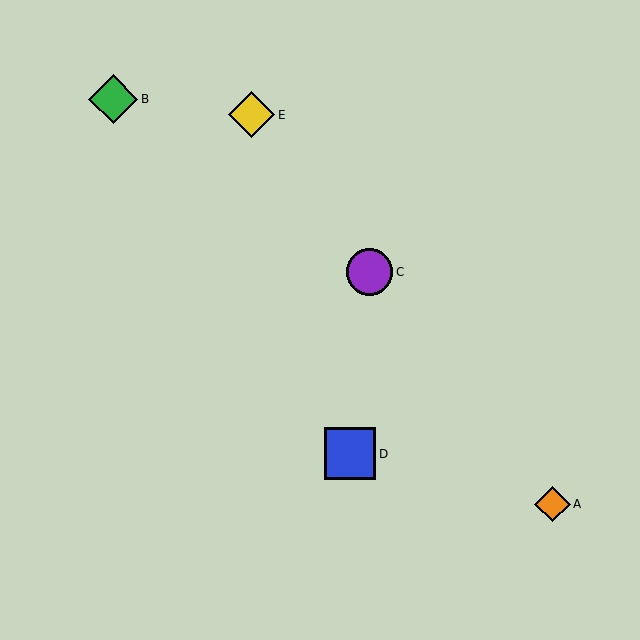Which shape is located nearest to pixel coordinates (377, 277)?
The purple circle (labeled C) at (370, 272) is nearest to that location.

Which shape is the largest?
The blue square (labeled D) is the largest.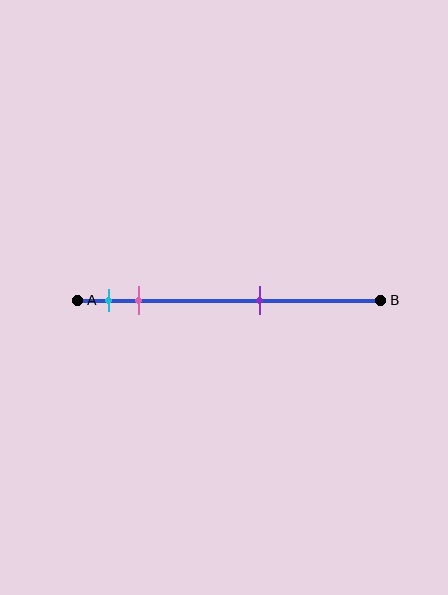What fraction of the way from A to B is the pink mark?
The pink mark is approximately 20% (0.2) of the way from A to B.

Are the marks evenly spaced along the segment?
No, the marks are not evenly spaced.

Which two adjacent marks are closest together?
The cyan and pink marks are the closest adjacent pair.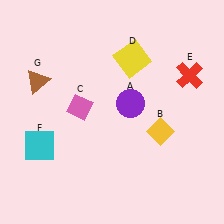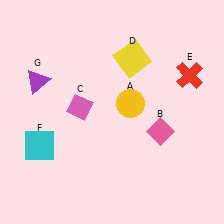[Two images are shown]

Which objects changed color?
A changed from purple to yellow. B changed from yellow to pink. G changed from brown to purple.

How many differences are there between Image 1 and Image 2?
There are 3 differences between the two images.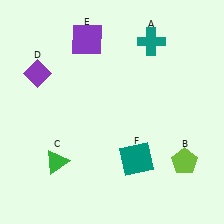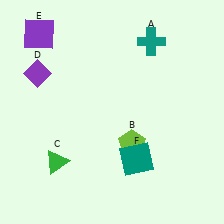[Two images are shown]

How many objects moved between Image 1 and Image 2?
2 objects moved between the two images.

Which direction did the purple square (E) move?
The purple square (E) moved left.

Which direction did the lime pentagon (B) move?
The lime pentagon (B) moved left.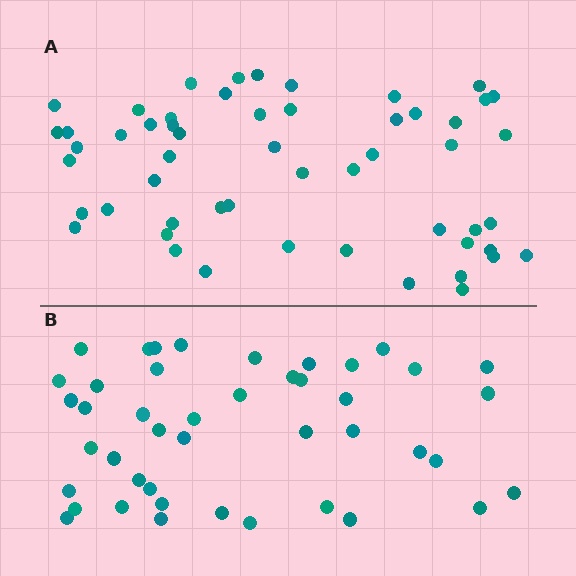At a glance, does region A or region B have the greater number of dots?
Region A (the top region) has more dots.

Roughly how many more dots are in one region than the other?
Region A has roughly 10 or so more dots than region B.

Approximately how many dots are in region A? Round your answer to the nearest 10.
About 50 dots. (The exact count is 54, which rounds to 50.)